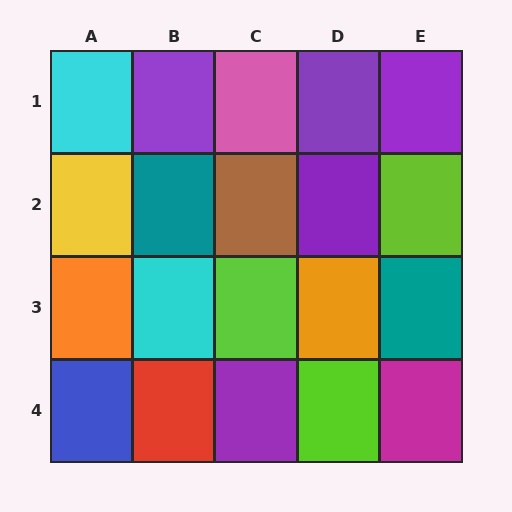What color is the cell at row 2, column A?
Yellow.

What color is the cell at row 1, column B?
Purple.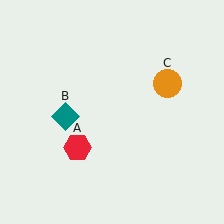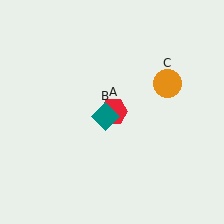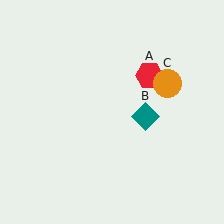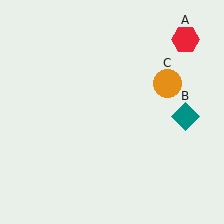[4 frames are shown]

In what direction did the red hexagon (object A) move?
The red hexagon (object A) moved up and to the right.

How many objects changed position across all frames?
2 objects changed position: red hexagon (object A), teal diamond (object B).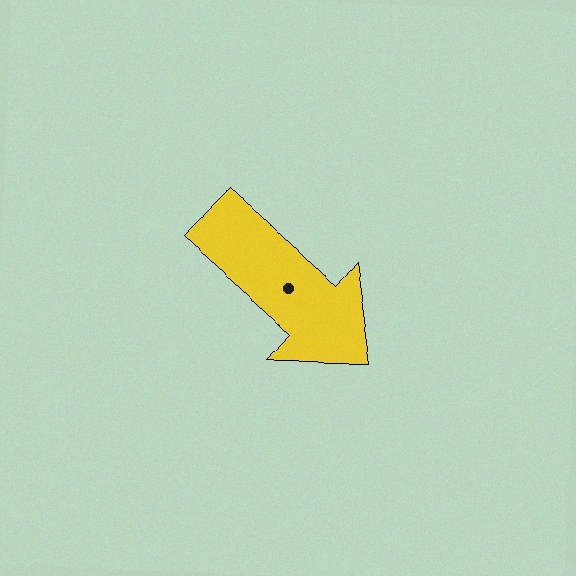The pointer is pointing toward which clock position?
Roughly 4 o'clock.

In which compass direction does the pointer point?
Southeast.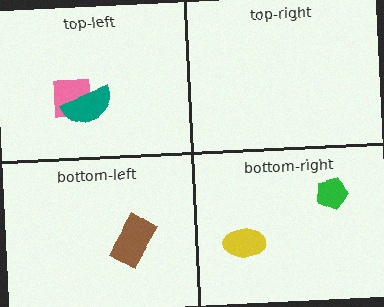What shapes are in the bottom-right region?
The green pentagon, the yellow ellipse.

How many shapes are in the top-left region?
2.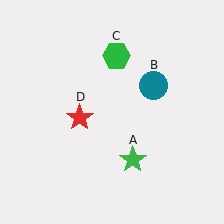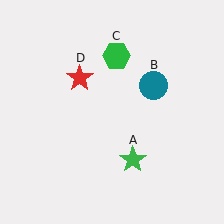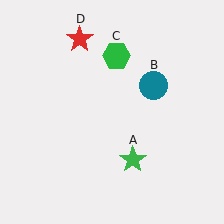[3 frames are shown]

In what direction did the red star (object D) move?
The red star (object D) moved up.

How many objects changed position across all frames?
1 object changed position: red star (object D).